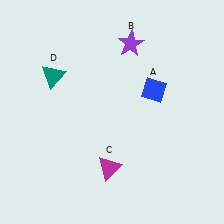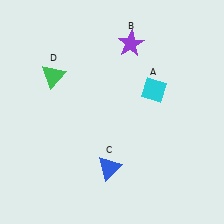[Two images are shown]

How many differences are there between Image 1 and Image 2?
There are 3 differences between the two images.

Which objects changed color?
A changed from blue to cyan. C changed from magenta to blue. D changed from teal to green.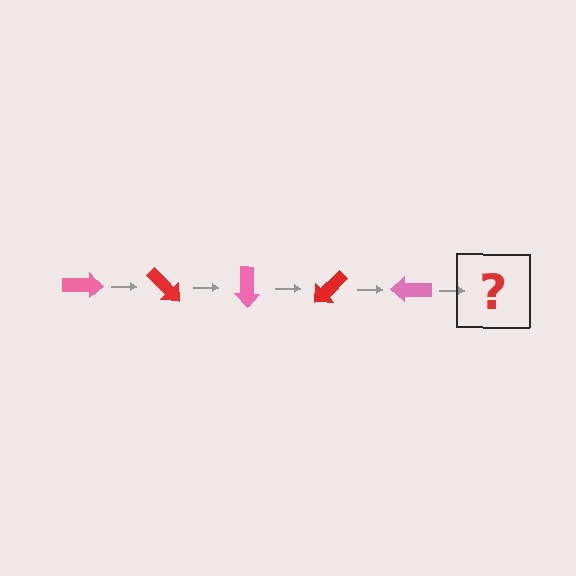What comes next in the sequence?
The next element should be a red arrow, rotated 225 degrees from the start.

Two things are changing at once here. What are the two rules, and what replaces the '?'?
The two rules are that it rotates 45 degrees each step and the color cycles through pink and red. The '?' should be a red arrow, rotated 225 degrees from the start.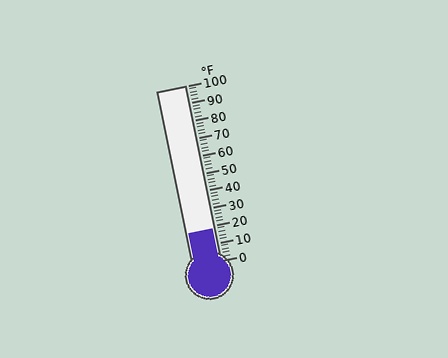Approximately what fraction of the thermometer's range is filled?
The thermometer is filled to approximately 20% of its range.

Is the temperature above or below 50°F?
The temperature is below 50°F.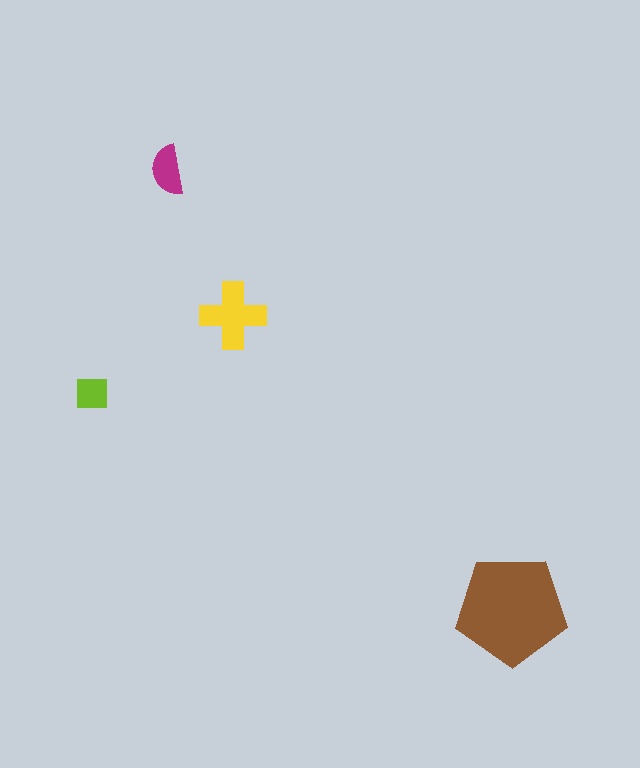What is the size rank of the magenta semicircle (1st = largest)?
3rd.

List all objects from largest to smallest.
The brown pentagon, the yellow cross, the magenta semicircle, the lime square.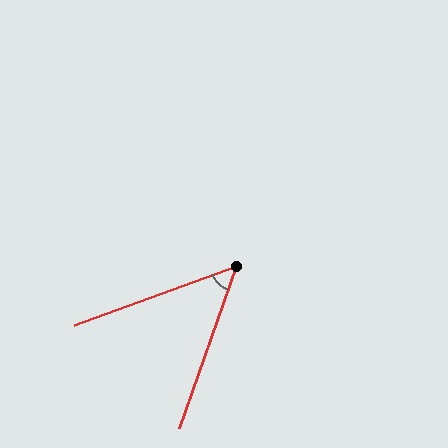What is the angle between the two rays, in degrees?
Approximately 50 degrees.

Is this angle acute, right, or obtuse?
It is acute.